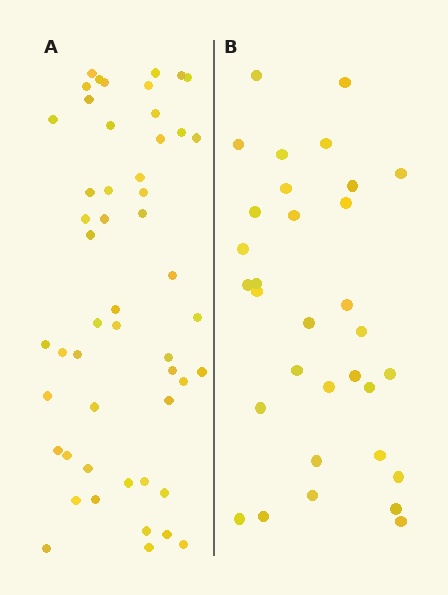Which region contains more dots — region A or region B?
Region A (the left region) has more dots.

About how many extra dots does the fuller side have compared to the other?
Region A has approximately 20 more dots than region B.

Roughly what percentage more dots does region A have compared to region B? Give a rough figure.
About 60% more.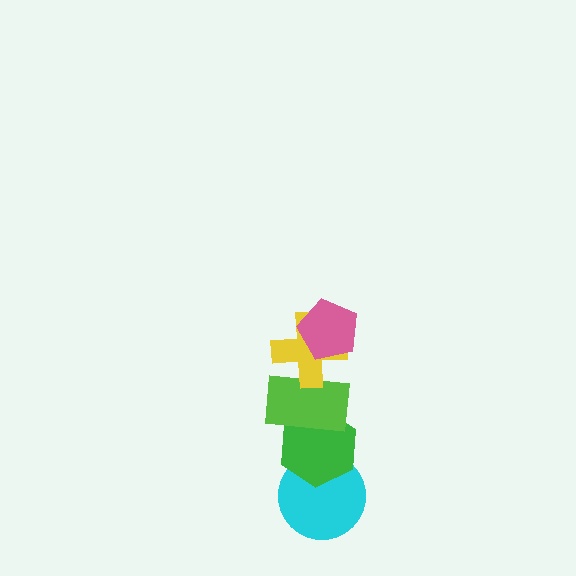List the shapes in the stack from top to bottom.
From top to bottom: the pink pentagon, the yellow cross, the lime rectangle, the green hexagon, the cyan circle.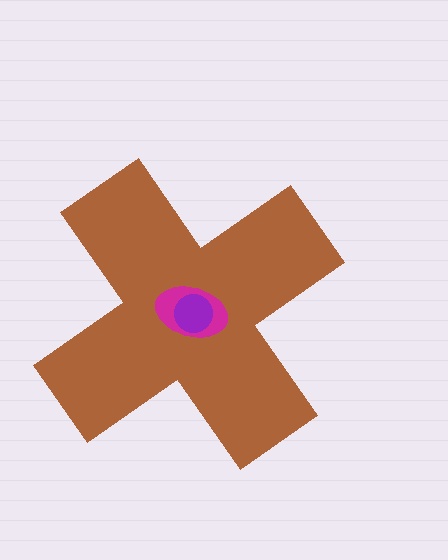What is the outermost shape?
The brown cross.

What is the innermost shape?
The purple circle.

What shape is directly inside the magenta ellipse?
The purple circle.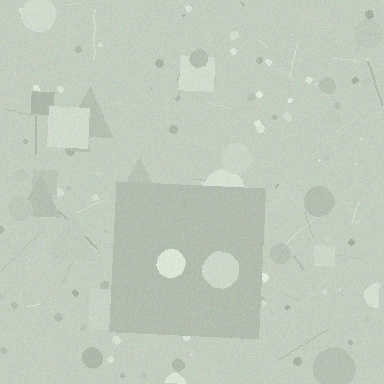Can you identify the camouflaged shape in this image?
The camouflaged shape is a square.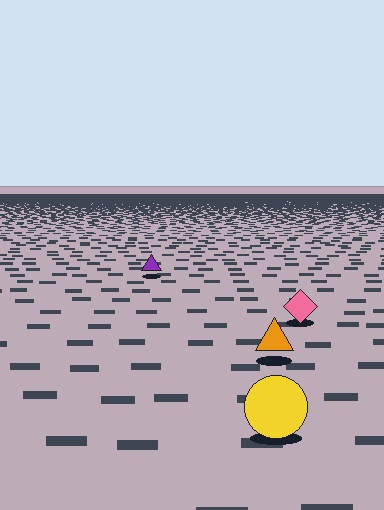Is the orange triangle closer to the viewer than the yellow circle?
No. The yellow circle is closer — you can tell from the texture gradient: the ground texture is coarser near it.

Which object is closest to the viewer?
The yellow circle is closest. The texture marks near it are larger and more spread out.